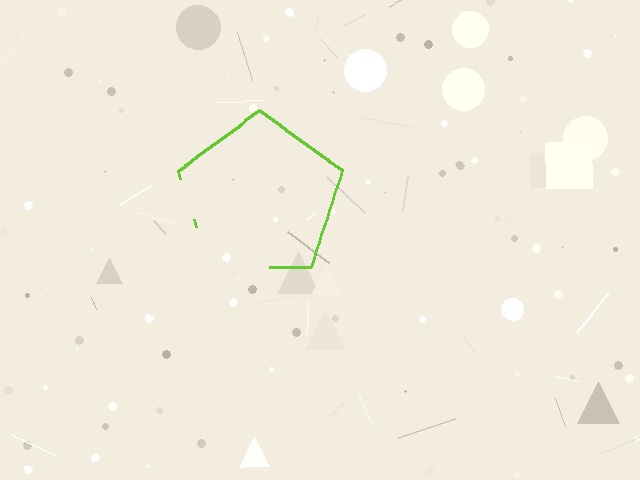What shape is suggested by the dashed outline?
The dashed outline suggests a pentagon.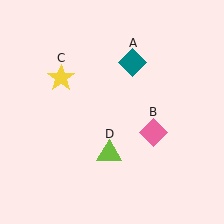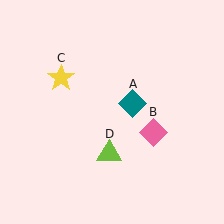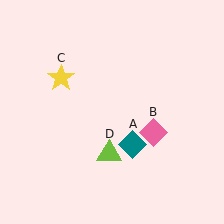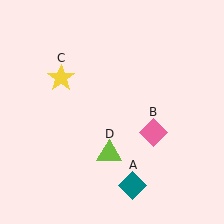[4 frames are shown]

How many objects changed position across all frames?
1 object changed position: teal diamond (object A).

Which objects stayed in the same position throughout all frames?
Pink diamond (object B) and yellow star (object C) and lime triangle (object D) remained stationary.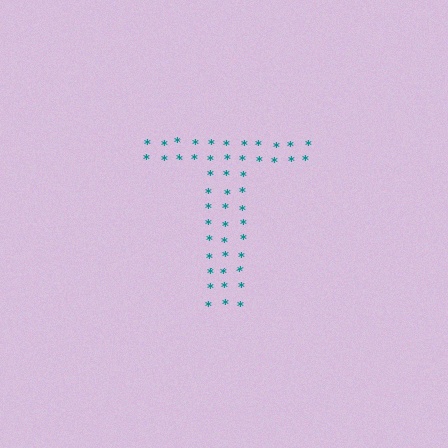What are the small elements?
The small elements are asterisks.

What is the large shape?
The large shape is the letter T.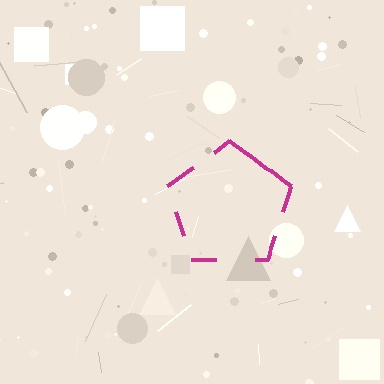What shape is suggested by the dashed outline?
The dashed outline suggests a pentagon.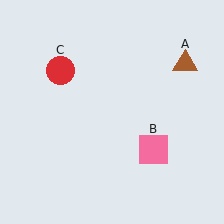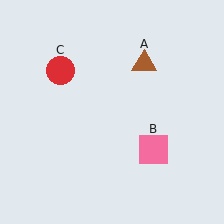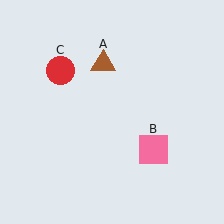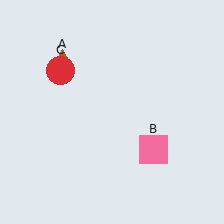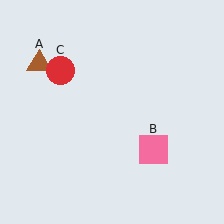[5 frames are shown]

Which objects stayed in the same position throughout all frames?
Pink square (object B) and red circle (object C) remained stationary.